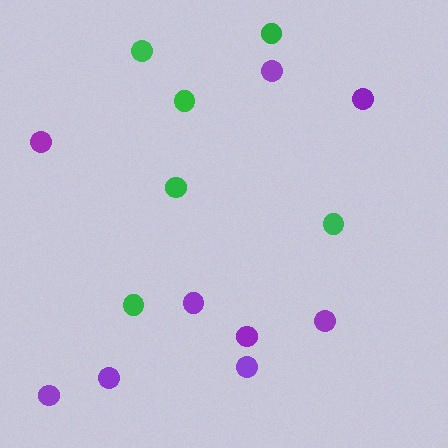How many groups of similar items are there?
There are 2 groups: one group of purple circles (9) and one group of green circles (6).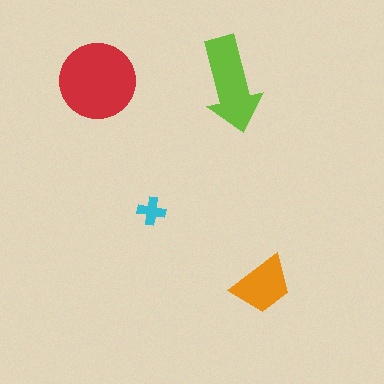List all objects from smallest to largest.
The cyan cross, the orange trapezoid, the lime arrow, the red circle.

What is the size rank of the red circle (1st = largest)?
1st.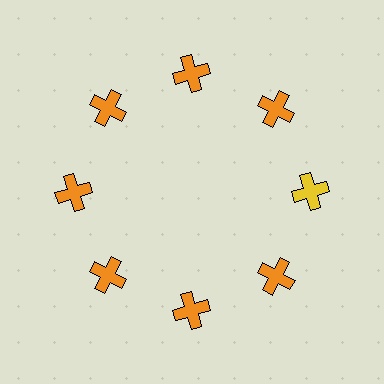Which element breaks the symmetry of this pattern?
The yellow cross at roughly the 3 o'clock position breaks the symmetry. All other shapes are orange crosses.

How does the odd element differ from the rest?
It has a different color: yellow instead of orange.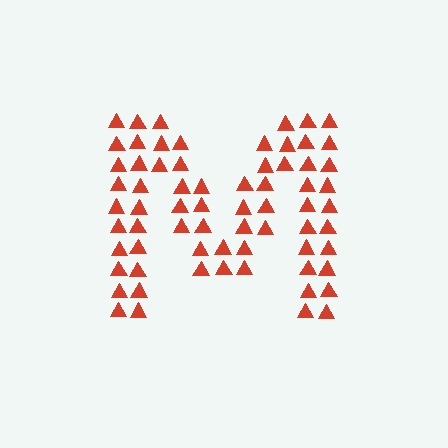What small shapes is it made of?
It is made of small triangles.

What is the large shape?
The large shape is the letter M.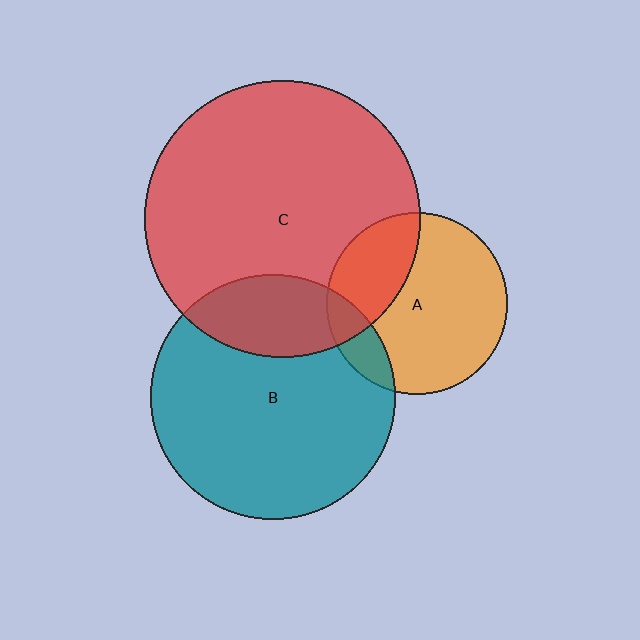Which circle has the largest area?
Circle C (red).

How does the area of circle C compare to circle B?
Approximately 1.3 times.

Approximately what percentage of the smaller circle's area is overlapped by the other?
Approximately 25%.